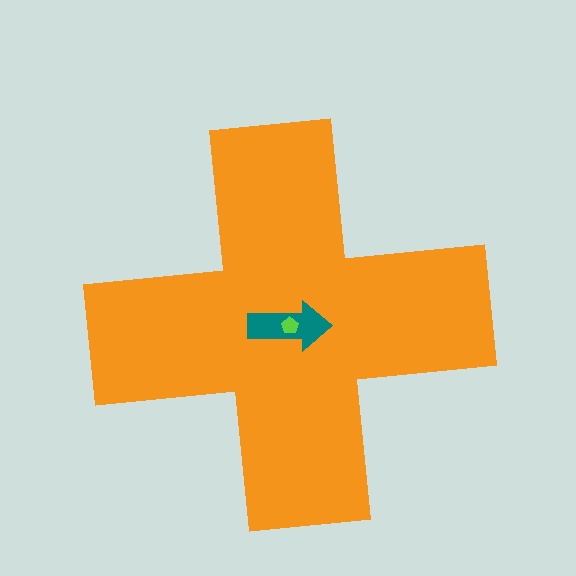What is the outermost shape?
The orange cross.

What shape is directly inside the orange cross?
The teal arrow.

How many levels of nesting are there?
3.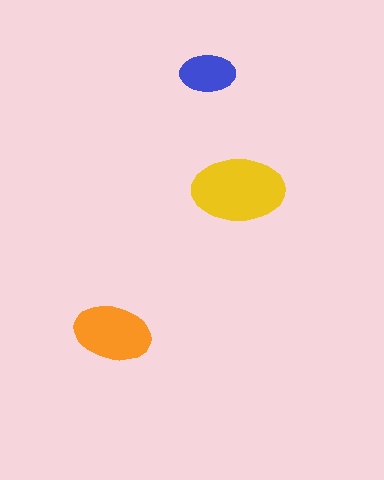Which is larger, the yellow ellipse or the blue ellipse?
The yellow one.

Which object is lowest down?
The orange ellipse is bottommost.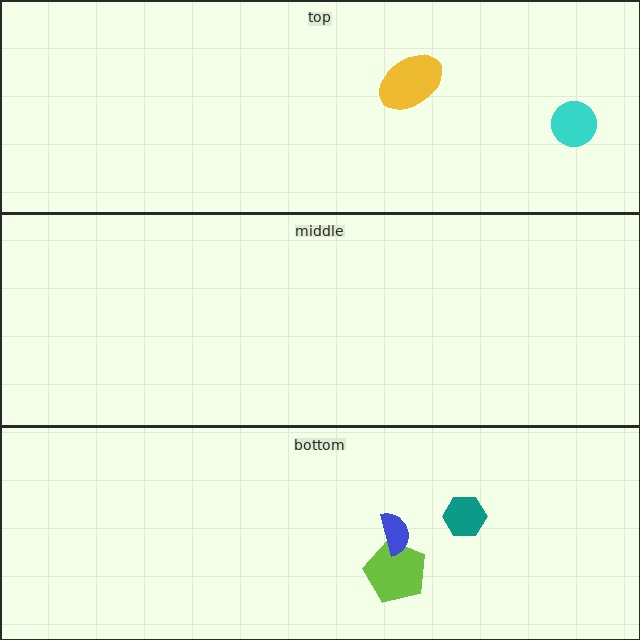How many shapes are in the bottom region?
3.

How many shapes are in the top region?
2.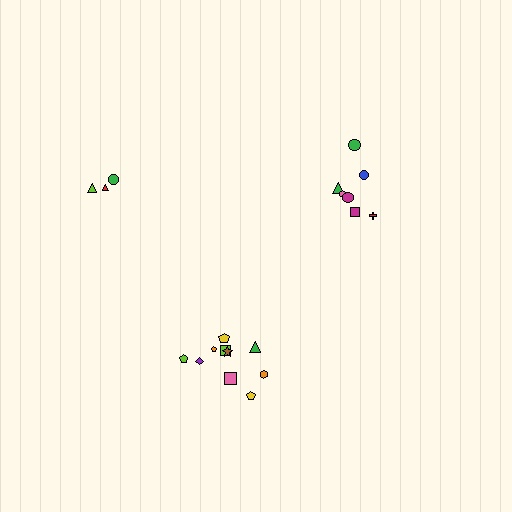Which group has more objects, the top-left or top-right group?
The top-right group.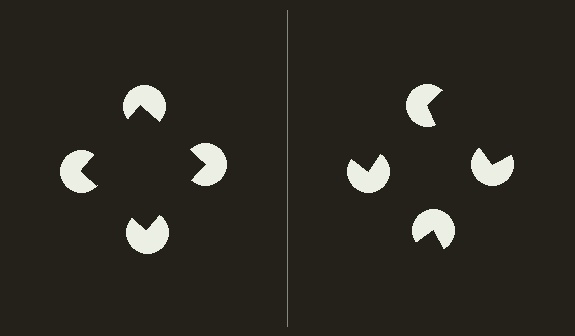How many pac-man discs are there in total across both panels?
8 — 4 on each side.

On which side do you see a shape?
An illusory square appears on the left side. On the right side the wedge cuts are rotated, so no coherent shape forms.